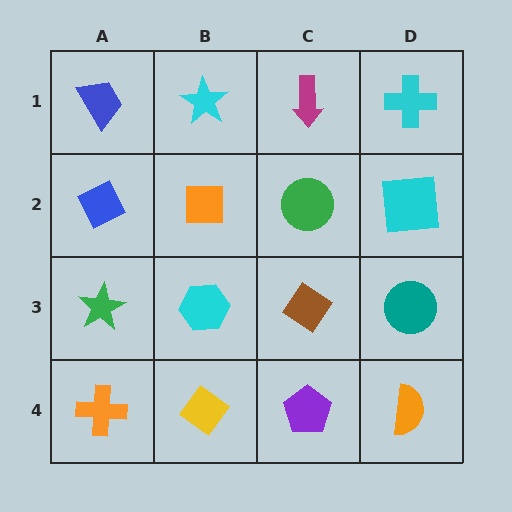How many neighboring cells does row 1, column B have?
3.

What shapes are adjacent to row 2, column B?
A cyan star (row 1, column B), a cyan hexagon (row 3, column B), a blue diamond (row 2, column A), a green circle (row 2, column C).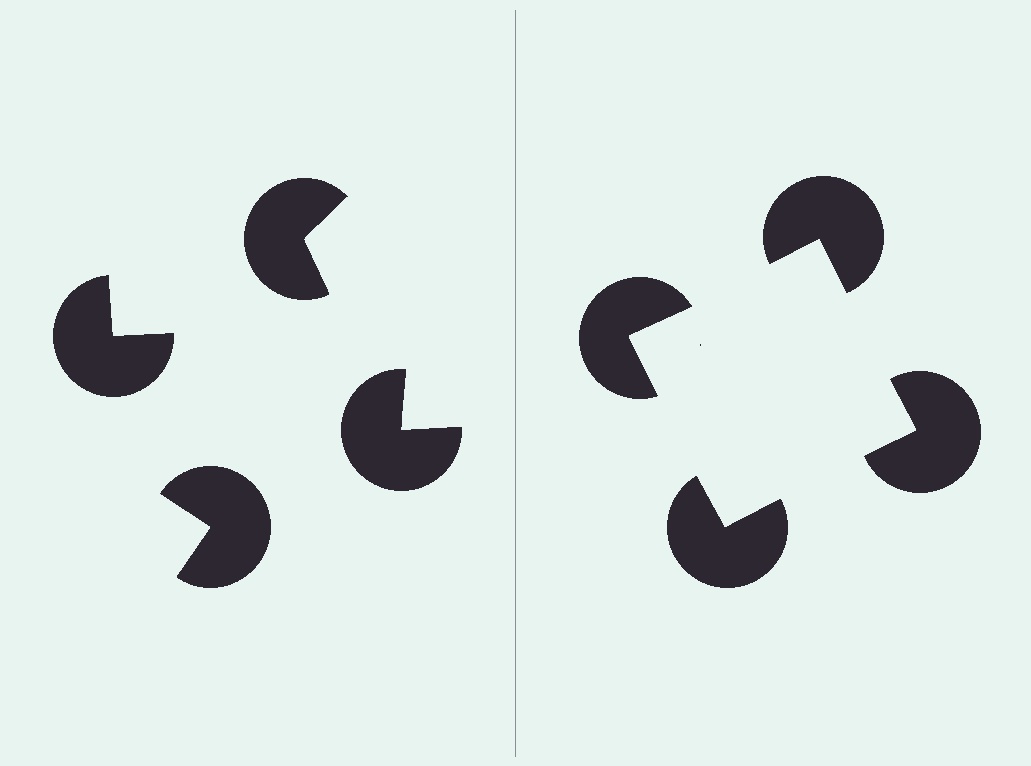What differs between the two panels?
The pac-man discs are positioned identically on both sides; only the wedge orientations differ. On the right they align to a square; on the left they are misaligned.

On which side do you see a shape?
An illusory square appears on the right side. On the left side the wedge cuts are rotated, so no coherent shape forms.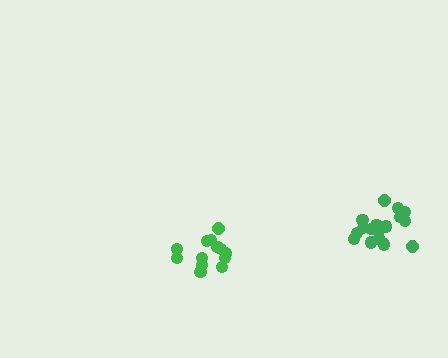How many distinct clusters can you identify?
There are 2 distinct clusters.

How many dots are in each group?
Group 1: 19 dots, Group 2: 13 dots (32 total).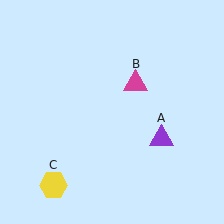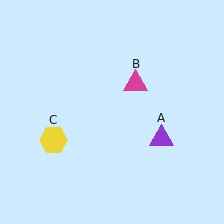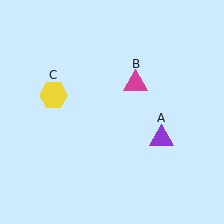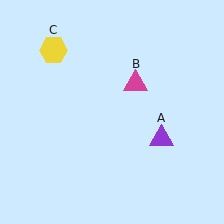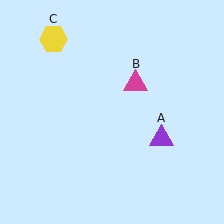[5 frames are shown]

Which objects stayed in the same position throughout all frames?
Purple triangle (object A) and magenta triangle (object B) remained stationary.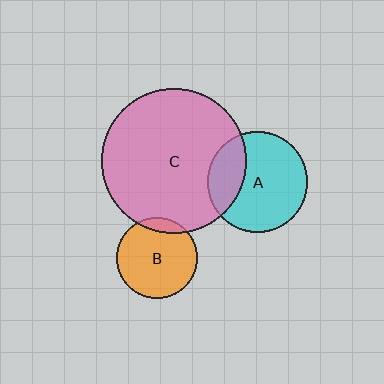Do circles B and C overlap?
Yes.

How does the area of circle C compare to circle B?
Approximately 3.2 times.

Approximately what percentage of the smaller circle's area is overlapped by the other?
Approximately 10%.